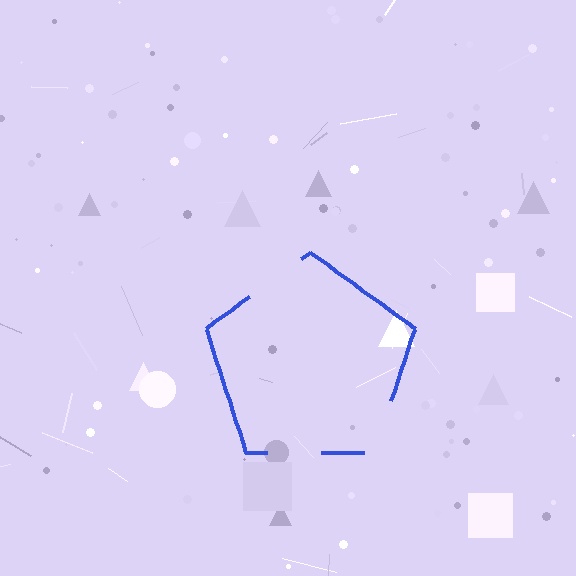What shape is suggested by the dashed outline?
The dashed outline suggests a pentagon.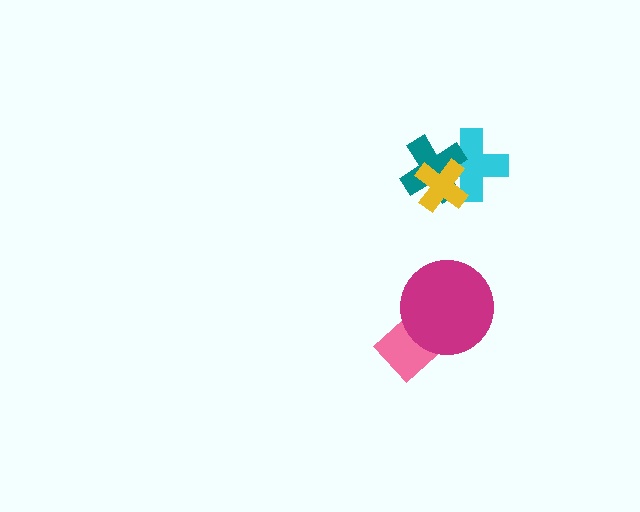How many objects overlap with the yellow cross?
2 objects overlap with the yellow cross.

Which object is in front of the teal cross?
The yellow cross is in front of the teal cross.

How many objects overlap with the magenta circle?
1 object overlaps with the magenta circle.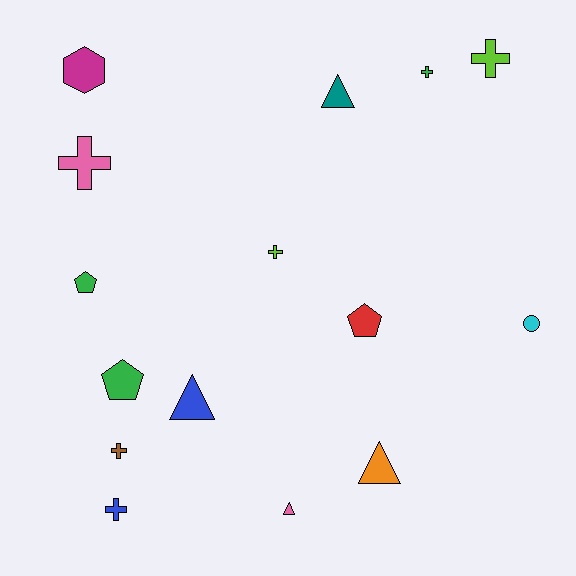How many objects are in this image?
There are 15 objects.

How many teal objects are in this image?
There is 1 teal object.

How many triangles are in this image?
There are 4 triangles.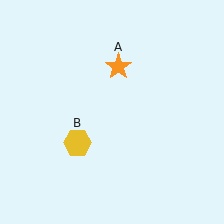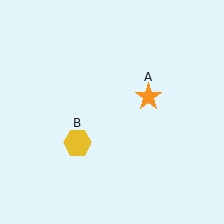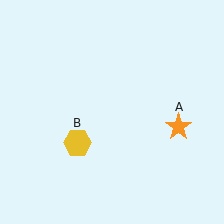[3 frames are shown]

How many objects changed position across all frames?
1 object changed position: orange star (object A).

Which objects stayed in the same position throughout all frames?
Yellow hexagon (object B) remained stationary.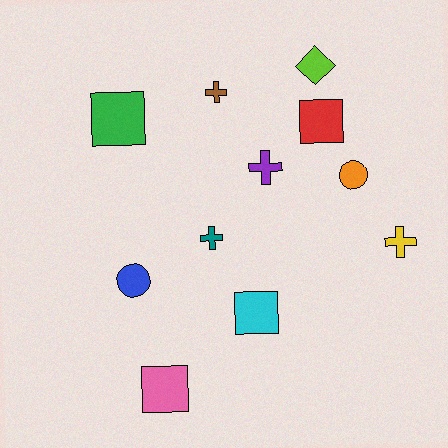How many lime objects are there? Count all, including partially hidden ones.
There is 1 lime object.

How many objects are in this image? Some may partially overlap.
There are 11 objects.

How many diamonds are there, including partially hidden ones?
There is 1 diamond.